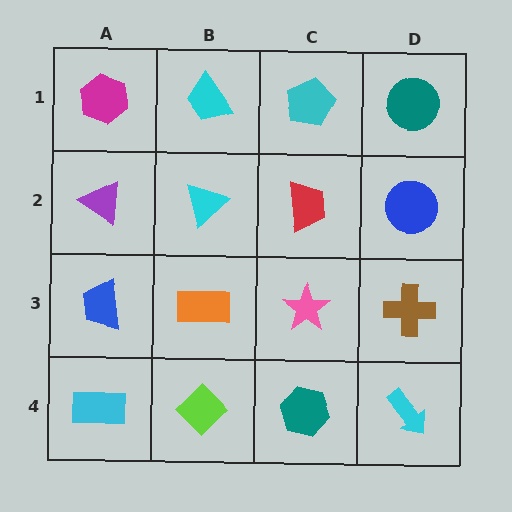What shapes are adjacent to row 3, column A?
A purple triangle (row 2, column A), a cyan rectangle (row 4, column A), an orange rectangle (row 3, column B).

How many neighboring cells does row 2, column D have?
3.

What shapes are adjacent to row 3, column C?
A red trapezoid (row 2, column C), a teal hexagon (row 4, column C), an orange rectangle (row 3, column B), a brown cross (row 3, column D).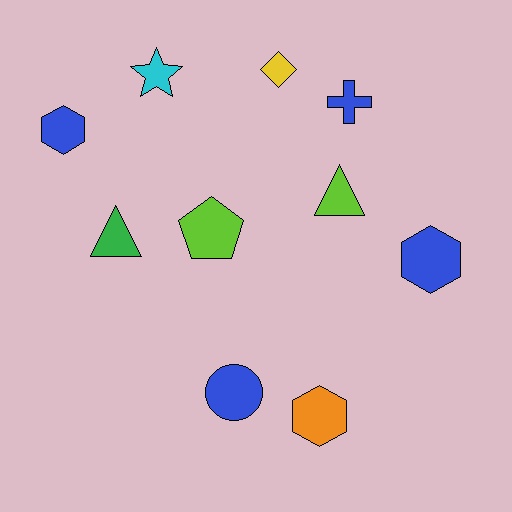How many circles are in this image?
There is 1 circle.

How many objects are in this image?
There are 10 objects.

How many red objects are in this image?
There are no red objects.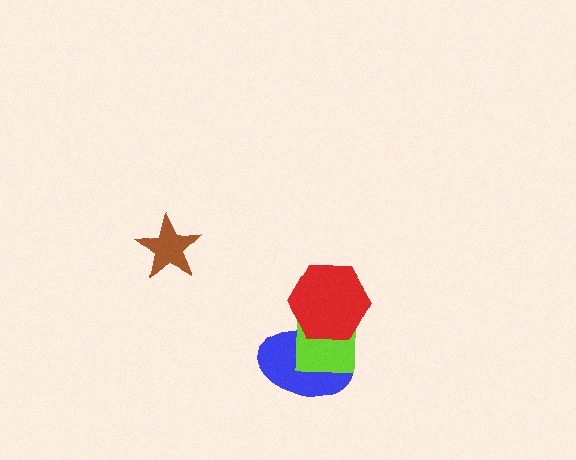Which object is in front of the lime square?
The red hexagon is in front of the lime square.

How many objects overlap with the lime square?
2 objects overlap with the lime square.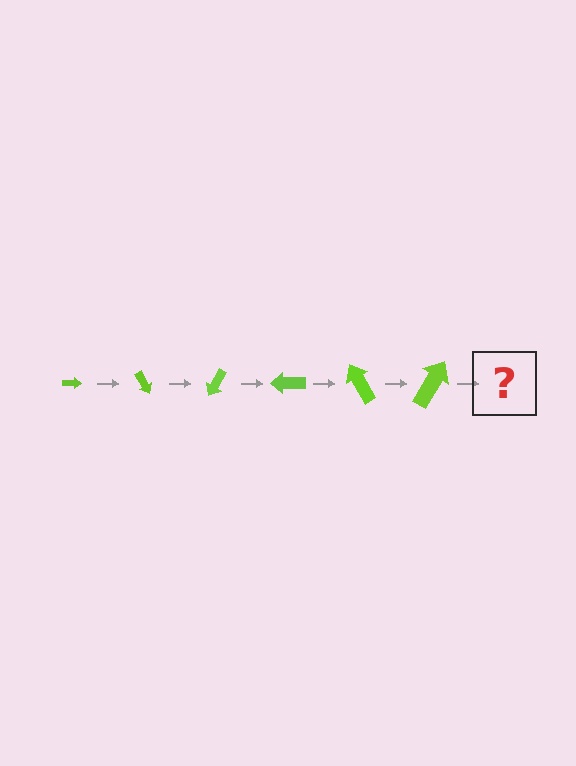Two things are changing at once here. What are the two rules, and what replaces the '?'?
The two rules are that the arrow grows larger each step and it rotates 60 degrees each step. The '?' should be an arrow, larger than the previous one and rotated 360 degrees from the start.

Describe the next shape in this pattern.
It should be an arrow, larger than the previous one and rotated 360 degrees from the start.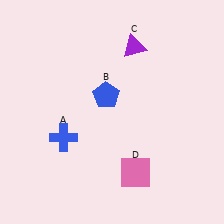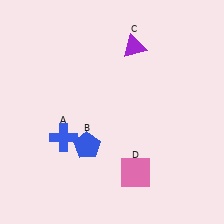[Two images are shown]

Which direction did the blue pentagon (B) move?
The blue pentagon (B) moved down.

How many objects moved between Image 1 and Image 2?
1 object moved between the two images.